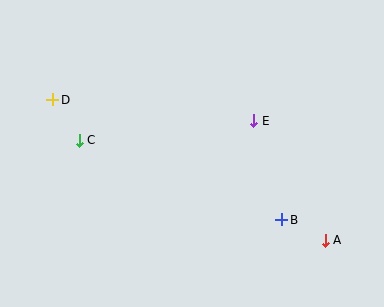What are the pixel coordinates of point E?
Point E is at (254, 121).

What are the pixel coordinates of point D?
Point D is at (53, 100).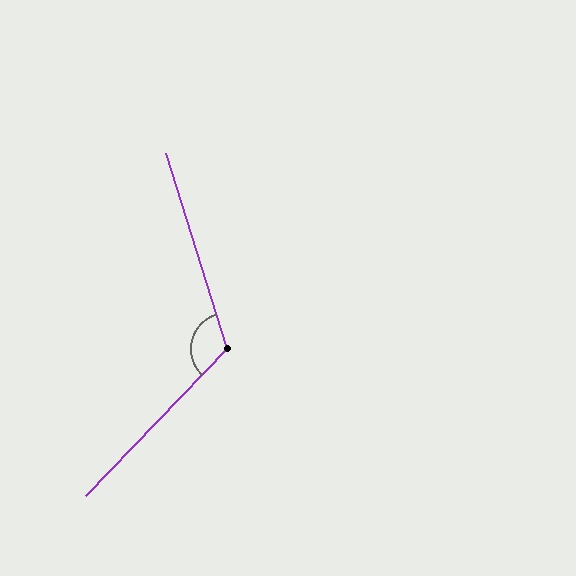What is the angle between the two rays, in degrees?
Approximately 119 degrees.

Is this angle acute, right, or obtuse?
It is obtuse.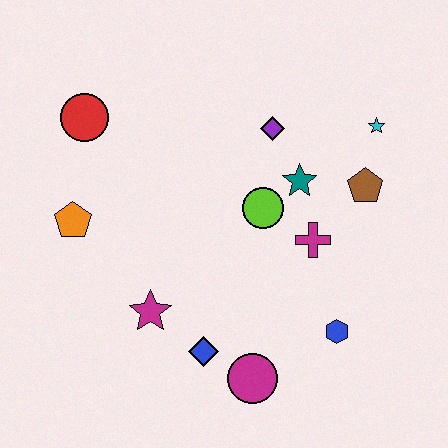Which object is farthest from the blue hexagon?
The red circle is farthest from the blue hexagon.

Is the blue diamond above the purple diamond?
No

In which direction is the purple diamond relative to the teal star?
The purple diamond is above the teal star.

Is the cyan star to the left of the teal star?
No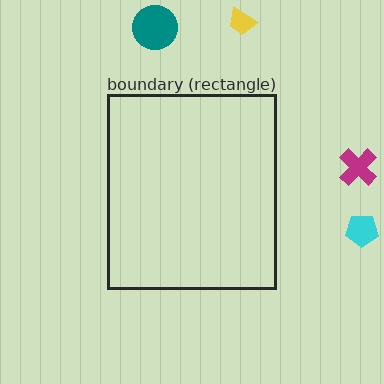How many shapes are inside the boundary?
0 inside, 4 outside.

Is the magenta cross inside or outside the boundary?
Outside.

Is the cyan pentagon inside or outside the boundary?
Outside.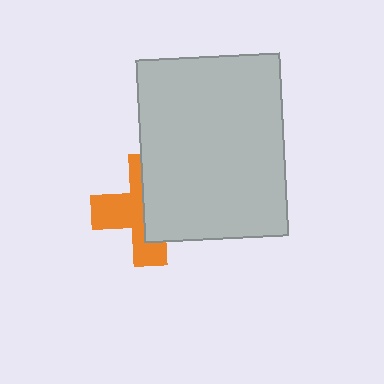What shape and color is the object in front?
The object in front is a light gray rectangle.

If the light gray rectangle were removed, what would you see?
You would see the complete orange cross.